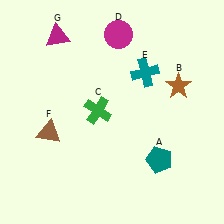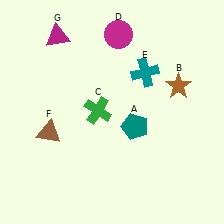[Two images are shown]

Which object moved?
The teal pentagon (A) moved up.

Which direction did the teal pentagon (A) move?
The teal pentagon (A) moved up.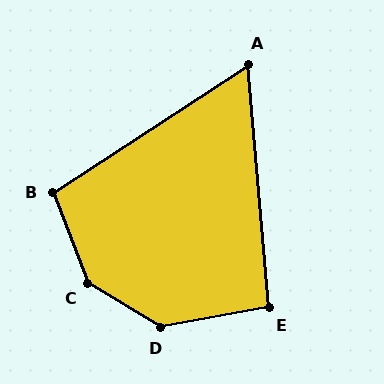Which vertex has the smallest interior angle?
A, at approximately 62 degrees.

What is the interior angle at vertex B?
Approximately 102 degrees (obtuse).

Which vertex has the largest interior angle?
C, at approximately 142 degrees.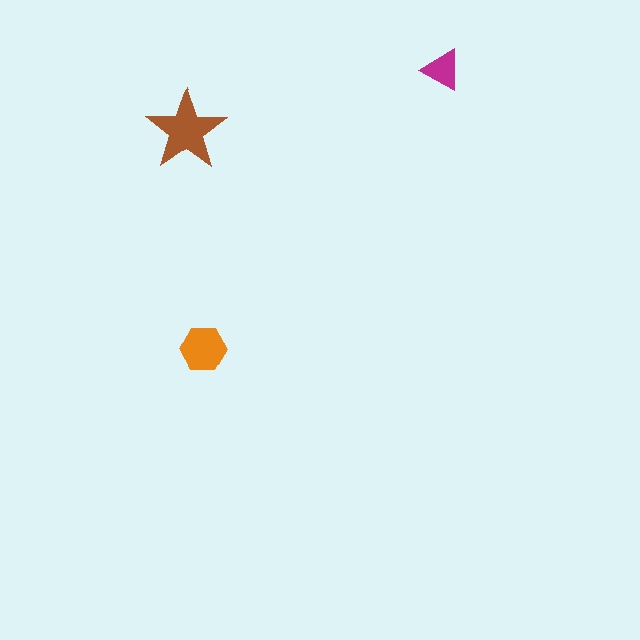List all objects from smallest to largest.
The magenta triangle, the orange hexagon, the brown star.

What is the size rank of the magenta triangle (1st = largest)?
3rd.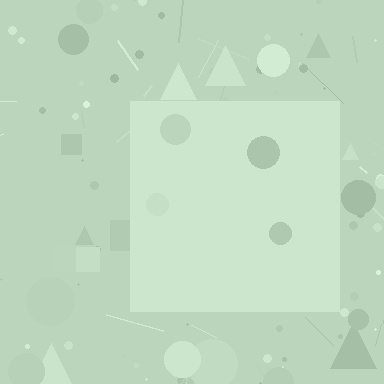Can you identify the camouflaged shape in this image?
The camouflaged shape is a square.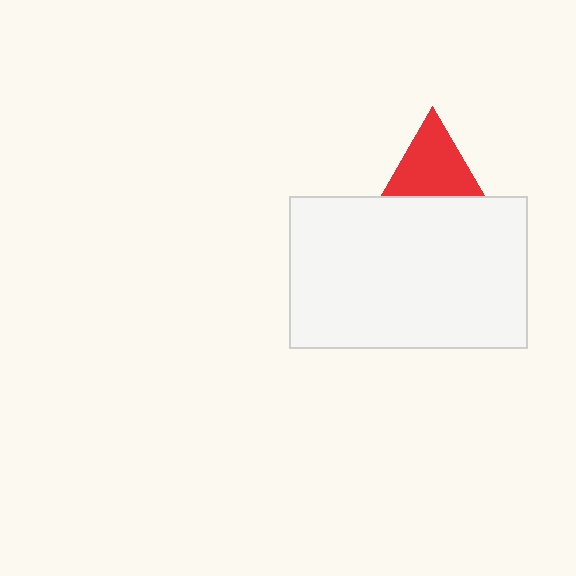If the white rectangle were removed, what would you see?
You would see the complete red triangle.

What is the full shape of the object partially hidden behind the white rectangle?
The partially hidden object is a red triangle.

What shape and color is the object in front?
The object in front is a white rectangle.